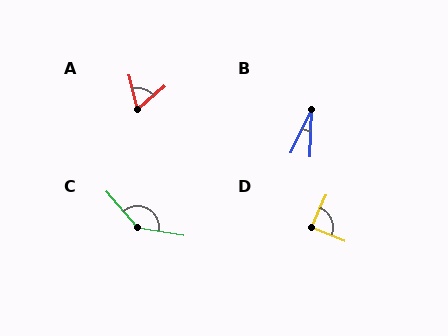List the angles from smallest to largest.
B (23°), A (64°), D (87°), C (140°).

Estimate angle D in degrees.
Approximately 87 degrees.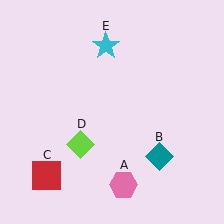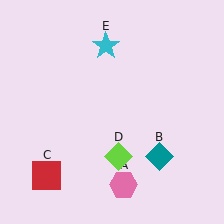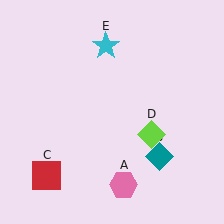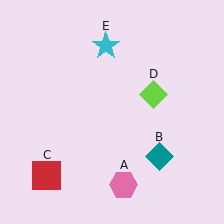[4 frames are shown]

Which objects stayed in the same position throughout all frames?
Pink hexagon (object A) and teal diamond (object B) and red square (object C) and cyan star (object E) remained stationary.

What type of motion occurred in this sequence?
The lime diamond (object D) rotated counterclockwise around the center of the scene.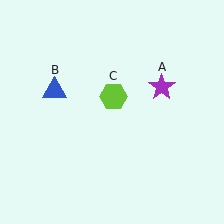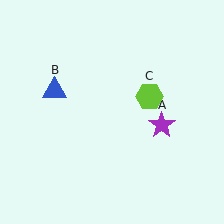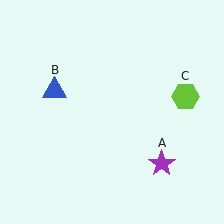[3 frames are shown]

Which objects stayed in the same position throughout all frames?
Blue triangle (object B) remained stationary.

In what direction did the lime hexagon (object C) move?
The lime hexagon (object C) moved right.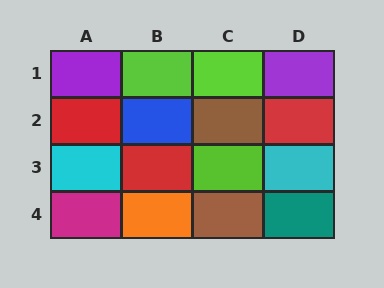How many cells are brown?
2 cells are brown.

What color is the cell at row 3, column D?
Cyan.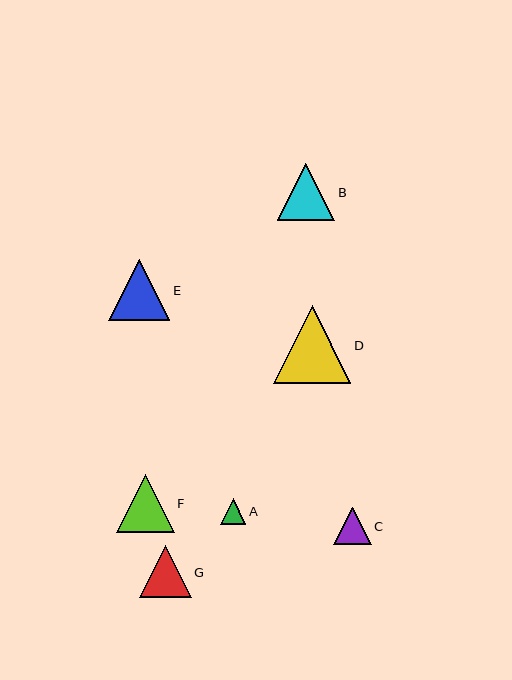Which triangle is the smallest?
Triangle A is the smallest with a size of approximately 25 pixels.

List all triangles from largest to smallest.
From largest to smallest: D, E, F, B, G, C, A.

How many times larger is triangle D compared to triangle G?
Triangle D is approximately 1.5 times the size of triangle G.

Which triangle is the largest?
Triangle D is the largest with a size of approximately 77 pixels.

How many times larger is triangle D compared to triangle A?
Triangle D is approximately 3.1 times the size of triangle A.